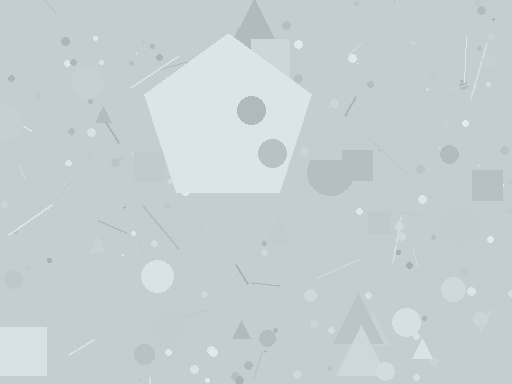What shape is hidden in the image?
A pentagon is hidden in the image.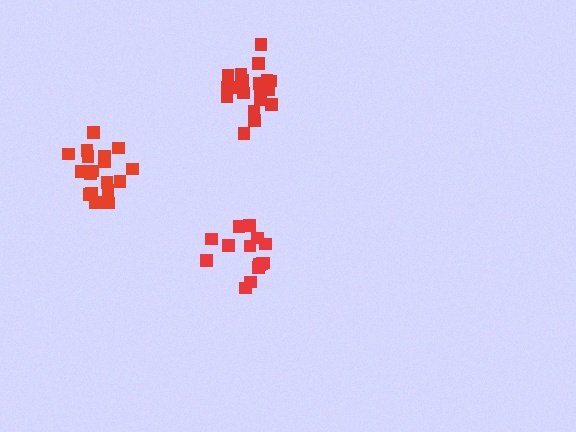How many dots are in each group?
Group 1: 18 dots, Group 2: 19 dots, Group 3: 14 dots (51 total).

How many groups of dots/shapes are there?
There are 3 groups.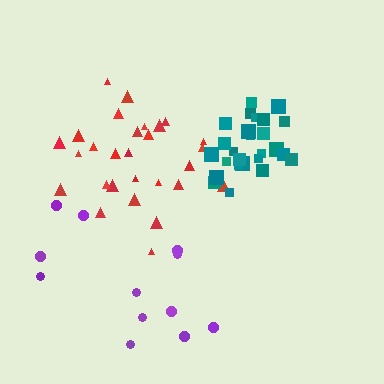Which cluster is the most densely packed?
Teal.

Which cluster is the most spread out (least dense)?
Purple.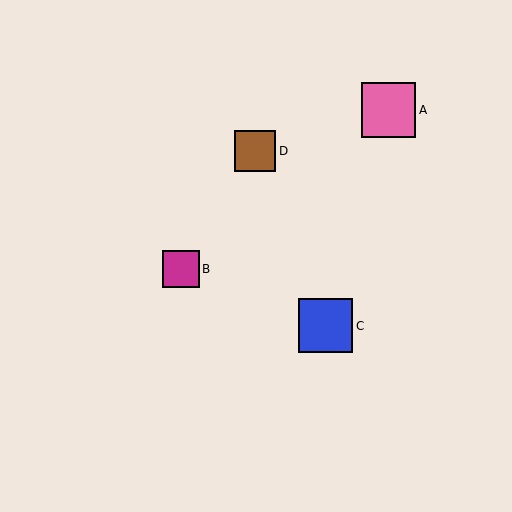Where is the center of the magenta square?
The center of the magenta square is at (181, 269).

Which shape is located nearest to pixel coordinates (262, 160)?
The brown square (labeled D) at (255, 151) is nearest to that location.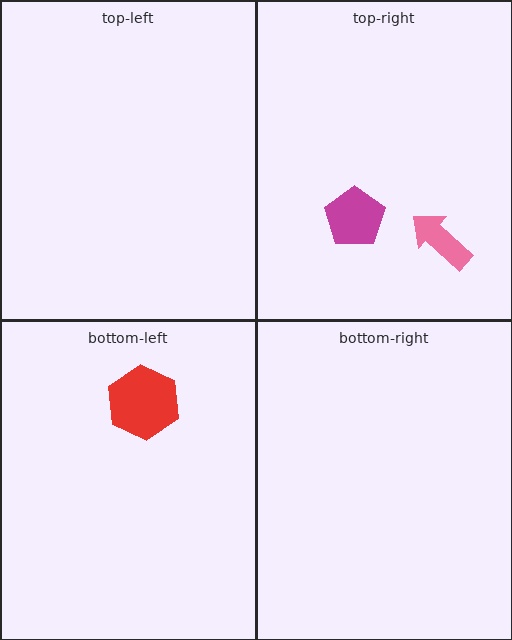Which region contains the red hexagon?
The bottom-left region.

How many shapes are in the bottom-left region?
1.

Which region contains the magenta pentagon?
The top-right region.